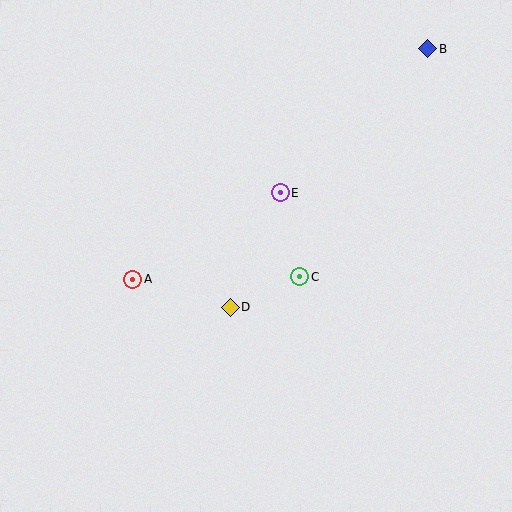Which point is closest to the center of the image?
Point C at (300, 277) is closest to the center.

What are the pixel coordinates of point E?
Point E is at (280, 193).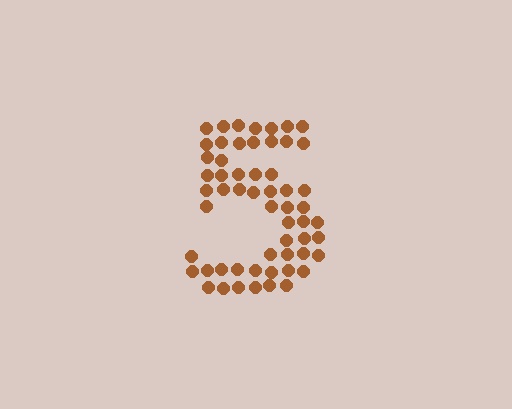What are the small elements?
The small elements are circles.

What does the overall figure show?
The overall figure shows the digit 5.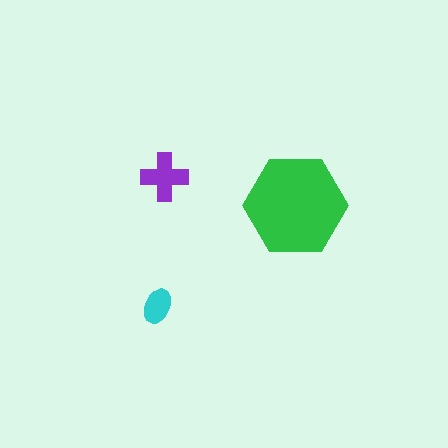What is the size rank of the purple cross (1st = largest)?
2nd.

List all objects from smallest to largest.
The cyan ellipse, the purple cross, the green hexagon.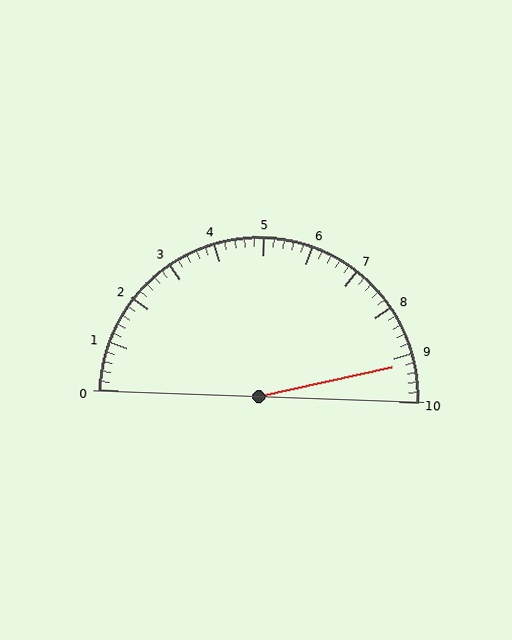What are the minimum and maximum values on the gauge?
The gauge ranges from 0 to 10.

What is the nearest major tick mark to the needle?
The nearest major tick mark is 9.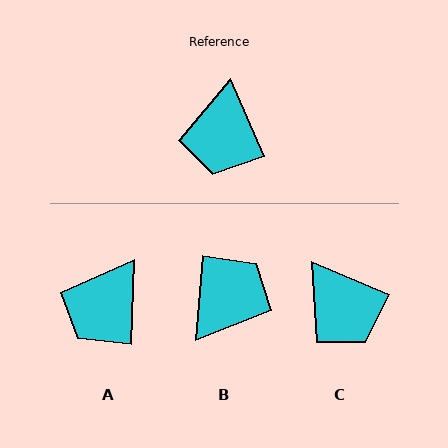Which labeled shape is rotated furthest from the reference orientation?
B, about 152 degrees away.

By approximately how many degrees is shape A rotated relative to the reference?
Approximately 26 degrees clockwise.